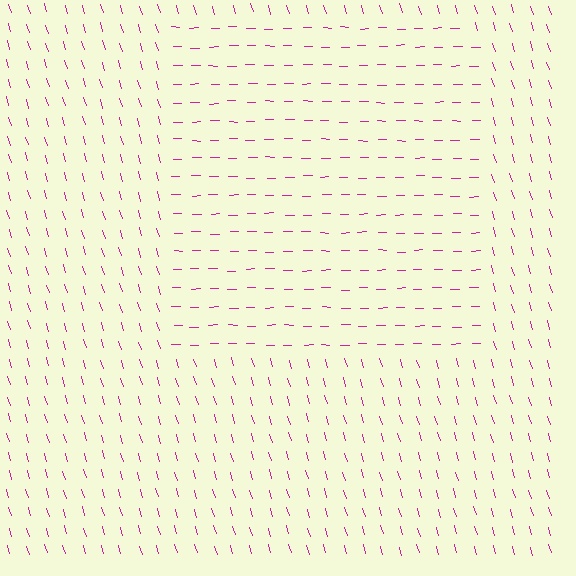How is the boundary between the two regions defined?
The boundary is defined purely by a change in line orientation (approximately 74 degrees difference). All lines are the same color and thickness.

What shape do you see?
I see a rectangle.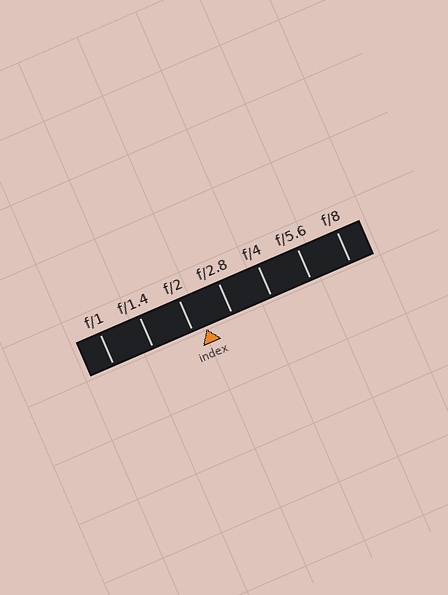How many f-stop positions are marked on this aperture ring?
There are 7 f-stop positions marked.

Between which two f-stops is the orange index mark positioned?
The index mark is between f/2 and f/2.8.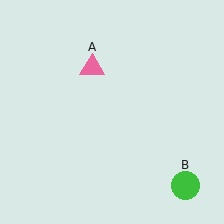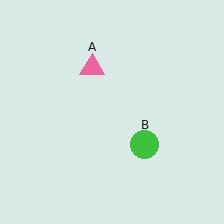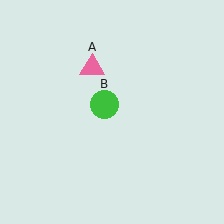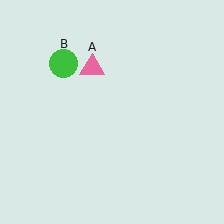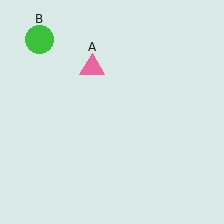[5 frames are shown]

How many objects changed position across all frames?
1 object changed position: green circle (object B).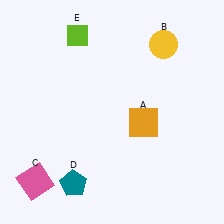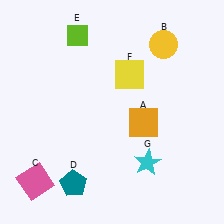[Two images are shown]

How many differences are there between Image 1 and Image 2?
There are 2 differences between the two images.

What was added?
A yellow square (F), a cyan star (G) were added in Image 2.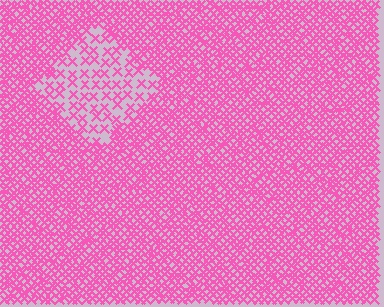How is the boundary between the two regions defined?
The boundary is defined by a change in element density (approximately 2.7x ratio). All elements are the same color, size, and shape.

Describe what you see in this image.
The image contains small pink elements arranged at two different densities. A diamond-shaped region is visible where the elements are less densely packed than the surrounding area.